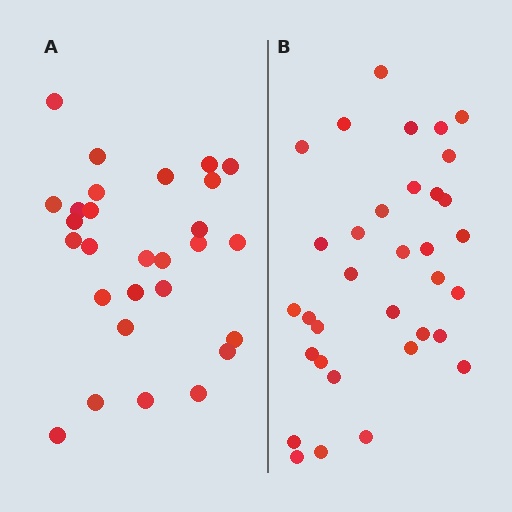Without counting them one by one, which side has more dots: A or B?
Region B (the right region) has more dots.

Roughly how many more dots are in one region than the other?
Region B has about 6 more dots than region A.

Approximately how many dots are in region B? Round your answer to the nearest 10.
About 30 dots. (The exact count is 34, which rounds to 30.)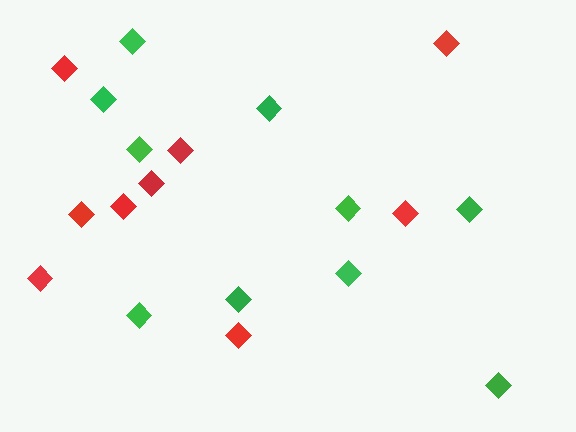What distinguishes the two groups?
There are 2 groups: one group of red diamonds (9) and one group of green diamonds (10).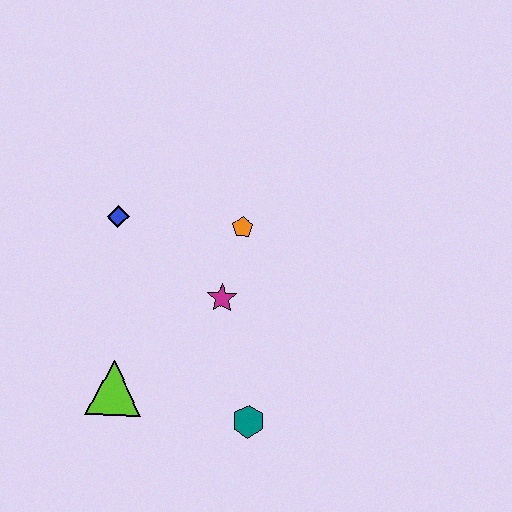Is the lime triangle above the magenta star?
No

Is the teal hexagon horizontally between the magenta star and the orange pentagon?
No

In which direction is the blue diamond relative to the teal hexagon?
The blue diamond is above the teal hexagon.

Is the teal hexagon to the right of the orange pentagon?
Yes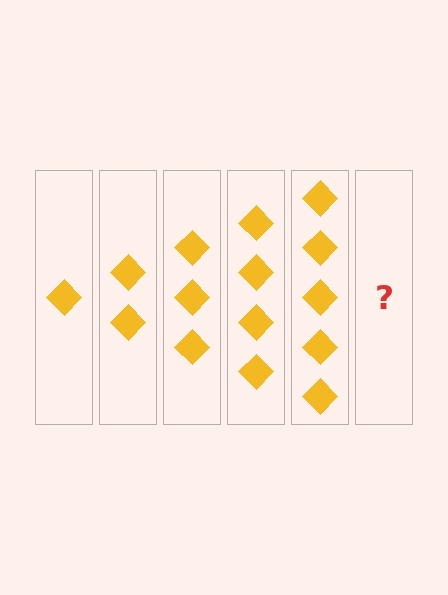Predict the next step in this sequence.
The next step is 6 diamonds.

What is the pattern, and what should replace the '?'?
The pattern is that each step adds one more diamond. The '?' should be 6 diamonds.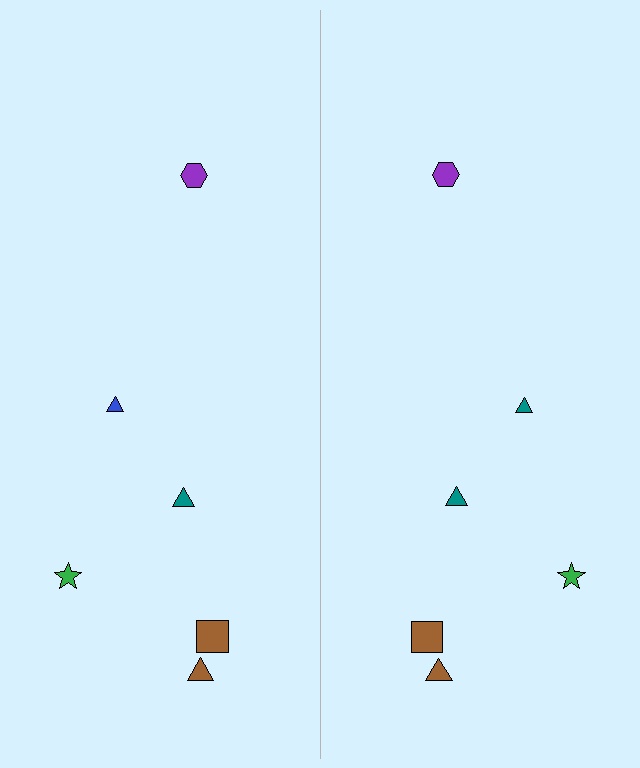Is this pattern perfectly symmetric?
No, the pattern is not perfectly symmetric. The teal triangle on the right side breaks the symmetry — its mirror counterpart is blue.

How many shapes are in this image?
There are 12 shapes in this image.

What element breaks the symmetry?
The teal triangle on the right side breaks the symmetry — its mirror counterpart is blue.